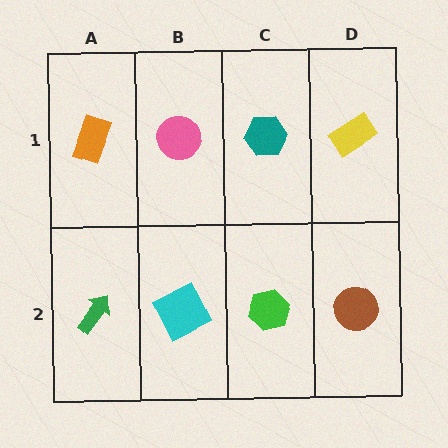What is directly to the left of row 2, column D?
A green hexagon.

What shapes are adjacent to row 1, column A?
A green arrow (row 2, column A), a pink circle (row 1, column B).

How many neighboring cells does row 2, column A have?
2.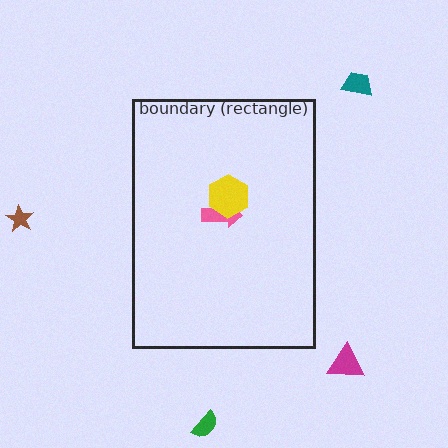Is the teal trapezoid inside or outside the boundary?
Outside.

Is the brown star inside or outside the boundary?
Outside.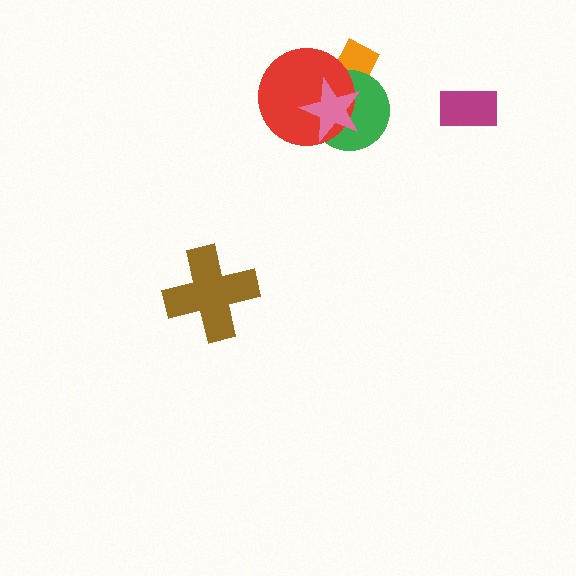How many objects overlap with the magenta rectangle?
0 objects overlap with the magenta rectangle.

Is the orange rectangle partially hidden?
Yes, it is partially covered by another shape.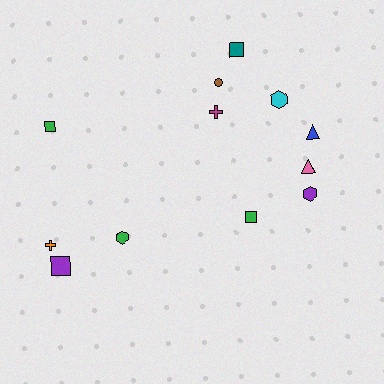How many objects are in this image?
There are 12 objects.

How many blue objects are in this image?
There is 1 blue object.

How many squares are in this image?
There are 4 squares.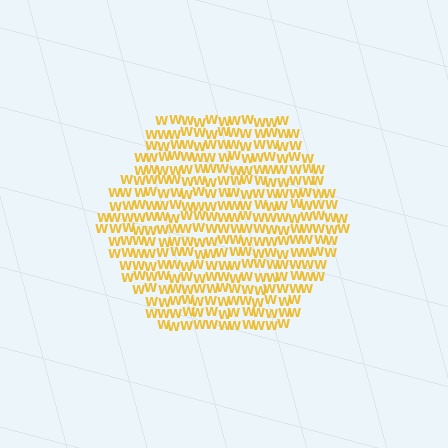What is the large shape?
The large shape is a hexagon.